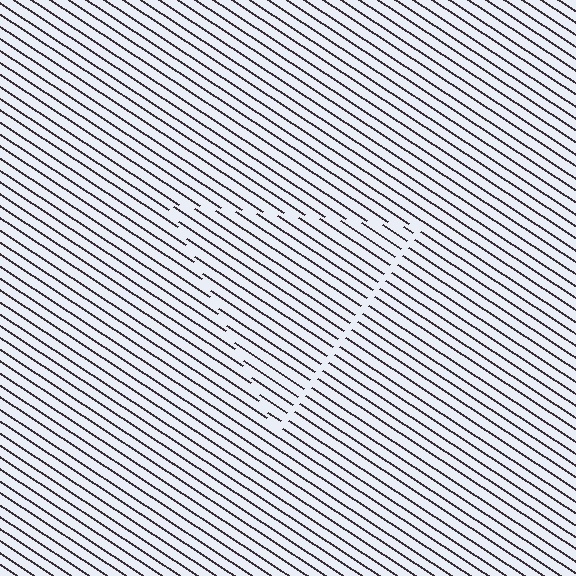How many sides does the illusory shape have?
3 sides — the line-ends trace a triangle.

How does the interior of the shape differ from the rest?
The interior of the shape contains the same grating, shifted by half a period — the contour is defined by the phase discontinuity where line-ends from the inner and outer gratings abut.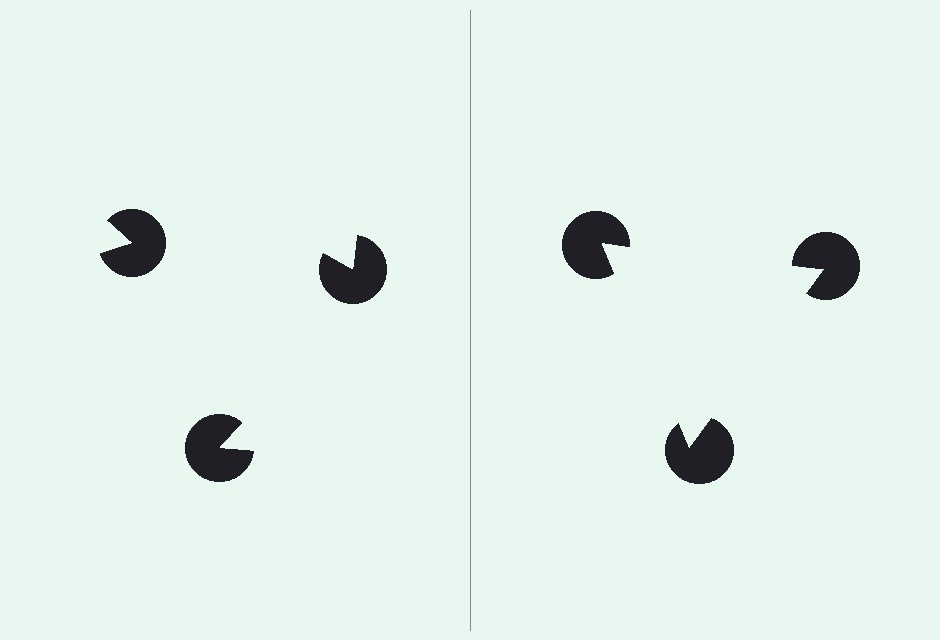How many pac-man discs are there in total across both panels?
6 — 3 on each side.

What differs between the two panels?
The pac-man discs are positioned identically on both sides; only the wedge orientations differ. On the right they align to a triangle; on the left they are misaligned.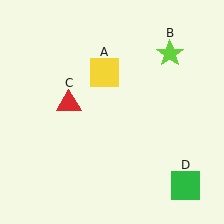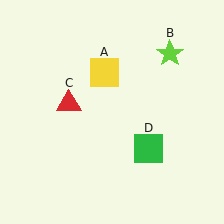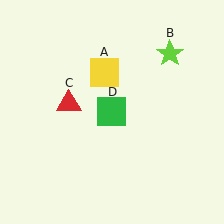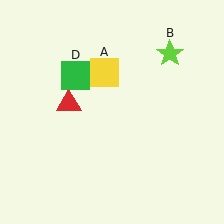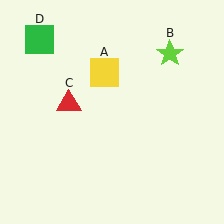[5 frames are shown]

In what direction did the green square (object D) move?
The green square (object D) moved up and to the left.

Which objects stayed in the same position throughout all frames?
Yellow square (object A) and lime star (object B) and red triangle (object C) remained stationary.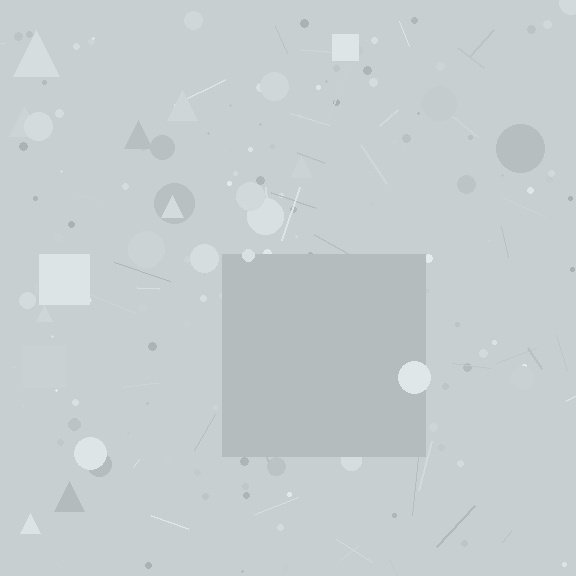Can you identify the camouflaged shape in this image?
The camouflaged shape is a square.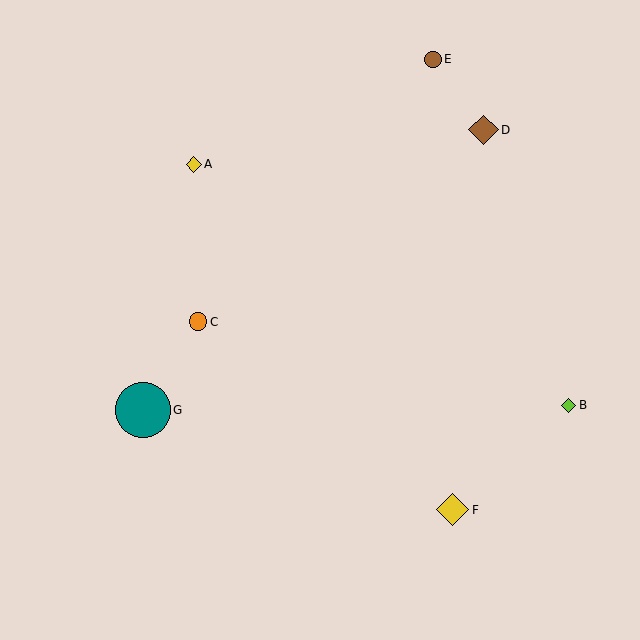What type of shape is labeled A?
Shape A is a yellow diamond.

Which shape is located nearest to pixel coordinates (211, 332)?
The orange circle (labeled C) at (198, 322) is nearest to that location.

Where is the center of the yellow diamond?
The center of the yellow diamond is at (194, 164).